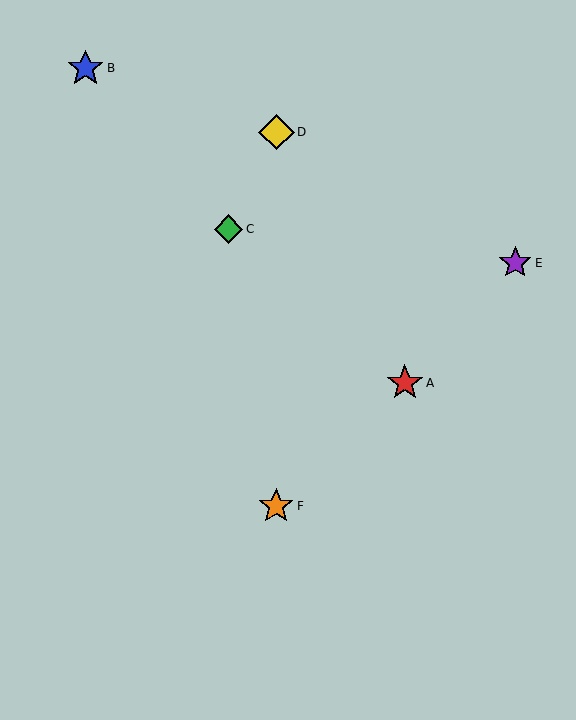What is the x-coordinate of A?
Object A is at x≈405.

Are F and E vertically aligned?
No, F is at x≈276 and E is at x≈515.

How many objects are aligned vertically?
2 objects (D, F) are aligned vertically.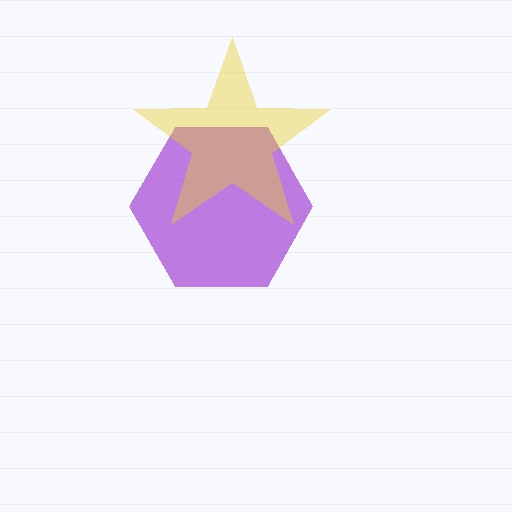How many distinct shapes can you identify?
There are 2 distinct shapes: a purple hexagon, a yellow star.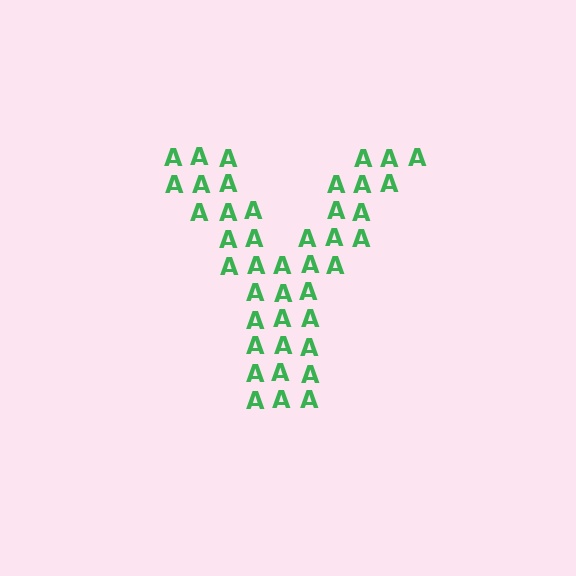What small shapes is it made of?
It is made of small letter A's.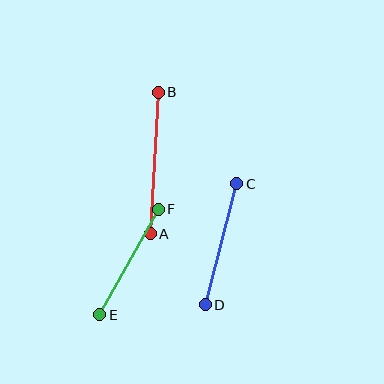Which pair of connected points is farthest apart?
Points A and B are farthest apart.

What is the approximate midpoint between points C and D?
The midpoint is at approximately (221, 244) pixels.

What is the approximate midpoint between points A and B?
The midpoint is at approximately (154, 163) pixels.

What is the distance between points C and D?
The distance is approximately 125 pixels.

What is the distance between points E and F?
The distance is approximately 120 pixels.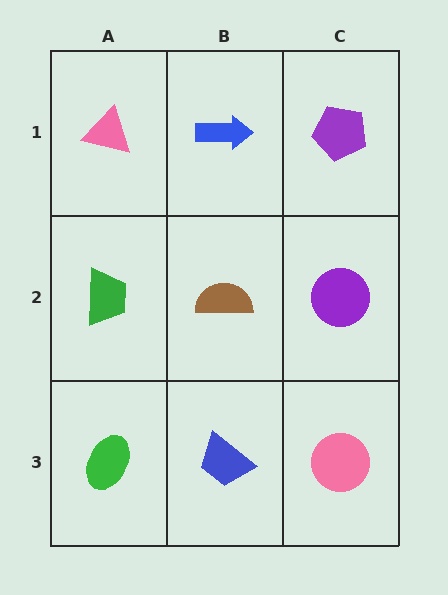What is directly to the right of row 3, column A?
A blue trapezoid.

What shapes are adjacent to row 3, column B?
A brown semicircle (row 2, column B), a green ellipse (row 3, column A), a pink circle (row 3, column C).